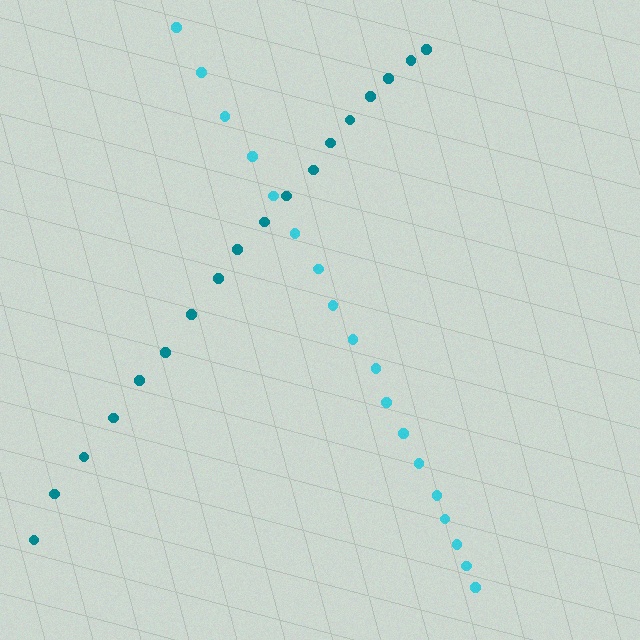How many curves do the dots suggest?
There are 2 distinct paths.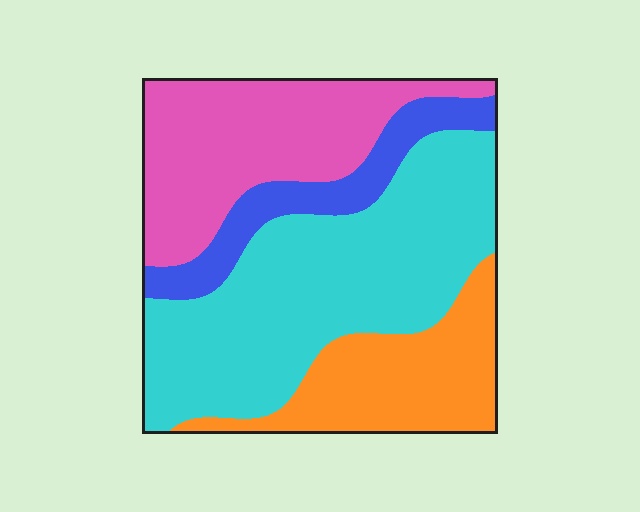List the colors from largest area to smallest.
From largest to smallest: cyan, pink, orange, blue.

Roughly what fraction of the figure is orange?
Orange covers roughly 20% of the figure.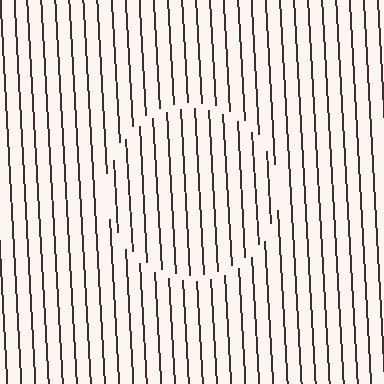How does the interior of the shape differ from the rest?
The interior of the shape contains the same grating, shifted by half a period — the contour is defined by the phase discontinuity where line-ends from the inner and outer gratings abut.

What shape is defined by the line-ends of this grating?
An illusory circle. The interior of the shape contains the same grating, shifted by half a period — the contour is defined by the phase discontinuity where line-ends from the inner and outer gratings abut.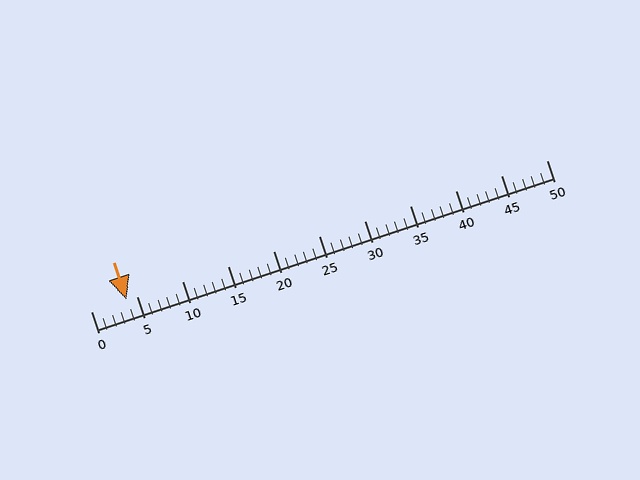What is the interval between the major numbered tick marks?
The major tick marks are spaced 5 units apart.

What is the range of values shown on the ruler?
The ruler shows values from 0 to 50.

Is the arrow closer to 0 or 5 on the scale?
The arrow is closer to 5.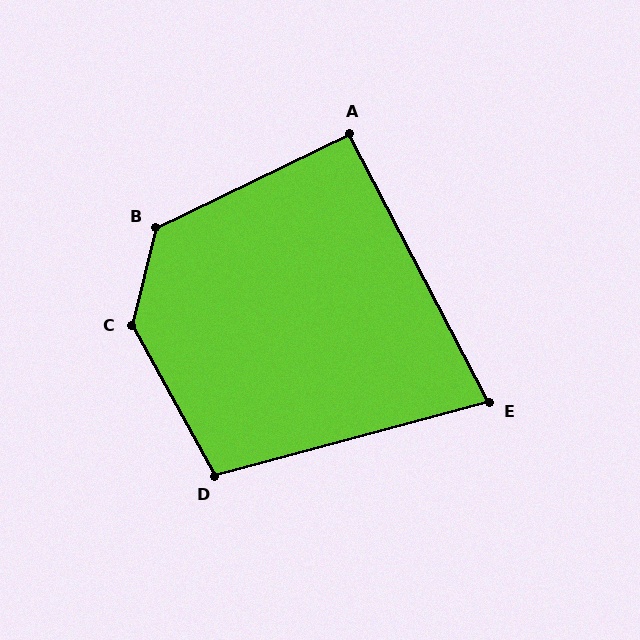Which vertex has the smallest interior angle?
E, at approximately 78 degrees.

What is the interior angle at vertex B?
Approximately 130 degrees (obtuse).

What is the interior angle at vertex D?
Approximately 104 degrees (obtuse).